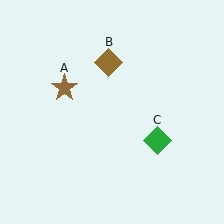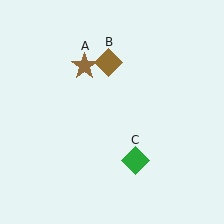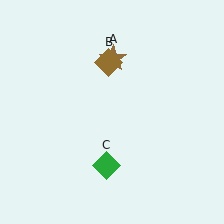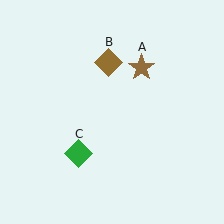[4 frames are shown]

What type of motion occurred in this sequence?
The brown star (object A), green diamond (object C) rotated clockwise around the center of the scene.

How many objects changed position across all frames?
2 objects changed position: brown star (object A), green diamond (object C).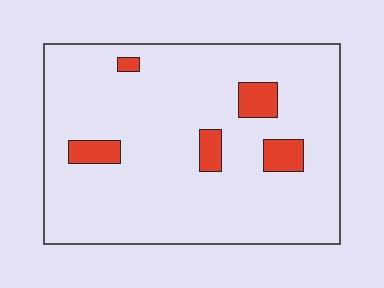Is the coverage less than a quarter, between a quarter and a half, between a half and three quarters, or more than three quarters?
Less than a quarter.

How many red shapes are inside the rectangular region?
5.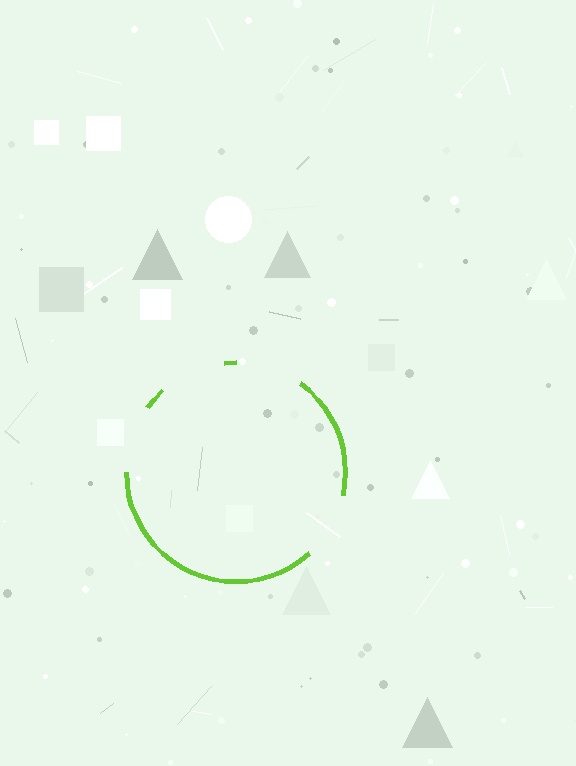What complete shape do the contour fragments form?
The contour fragments form a circle.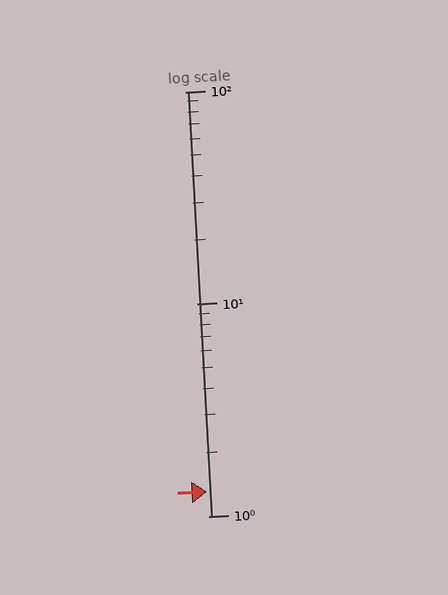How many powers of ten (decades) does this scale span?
The scale spans 2 decades, from 1 to 100.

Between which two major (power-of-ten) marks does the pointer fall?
The pointer is between 1 and 10.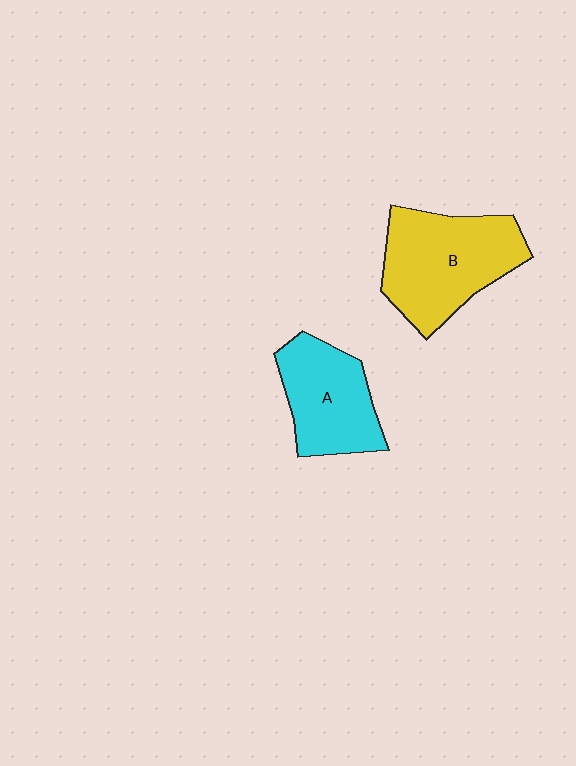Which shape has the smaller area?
Shape A (cyan).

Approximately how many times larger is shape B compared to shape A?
Approximately 1.3 times.